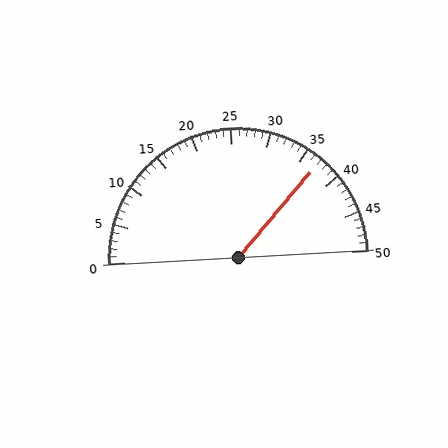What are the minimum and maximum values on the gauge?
The gauge ranges from 0 to 50.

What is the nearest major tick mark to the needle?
The nearest major tick mark is 35.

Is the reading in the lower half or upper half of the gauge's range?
The reading is in the upper half of the range (0 to 50).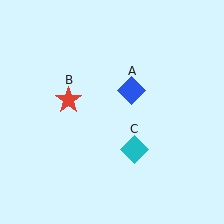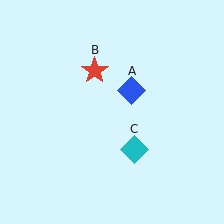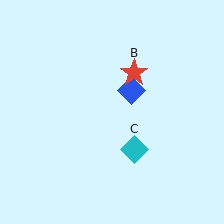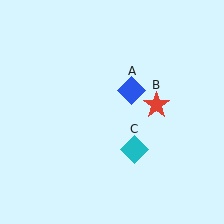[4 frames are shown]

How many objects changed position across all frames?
1 object changed position: red star (object B).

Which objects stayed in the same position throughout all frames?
Blue diamond (object A) and cyan diamond (object C) remained stationary.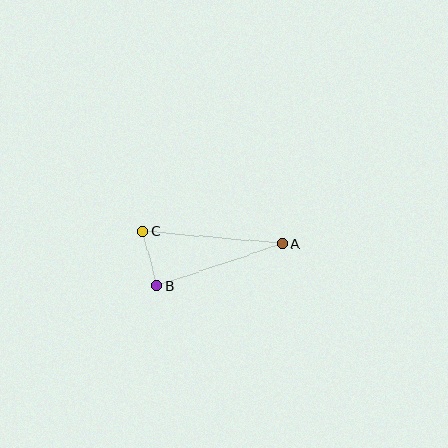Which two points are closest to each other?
Points B and C are closest to each other.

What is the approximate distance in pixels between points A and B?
The distance between A and B is approximately 133 pixels.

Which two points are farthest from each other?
Points A and C are farthest from each other.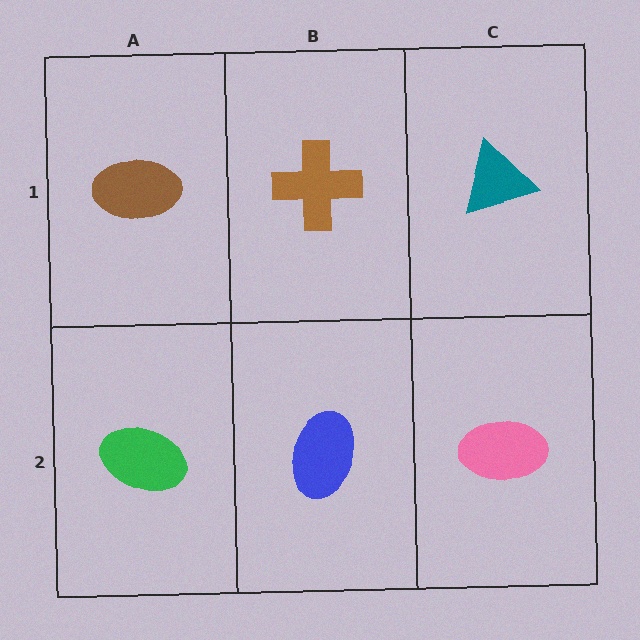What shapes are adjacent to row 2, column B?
A brown cross (row 1, column B), a green ellipse (row 2, column A), a pink ellipse (row 2, column C).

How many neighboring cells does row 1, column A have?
2.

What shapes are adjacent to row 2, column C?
A teal triangle (row 1, column C), a blue ellipse (row 2, column B).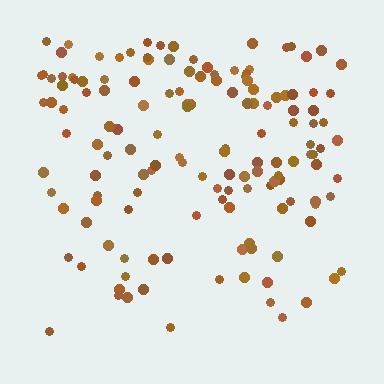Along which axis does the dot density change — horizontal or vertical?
Vertical.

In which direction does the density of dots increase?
From bottom to top, with the top side densest.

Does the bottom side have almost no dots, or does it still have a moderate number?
Still a moderate number, just noticeably fewer than the top.